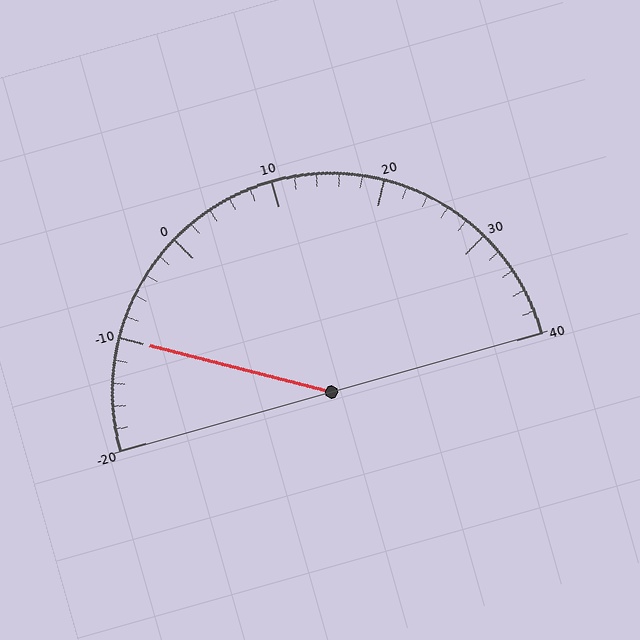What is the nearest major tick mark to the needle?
The nearest major tick mark is -10.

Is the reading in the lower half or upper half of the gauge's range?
The reading is in the lower half of the range (-20 to 40).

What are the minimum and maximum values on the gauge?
The gauge ranges from -20 to 40.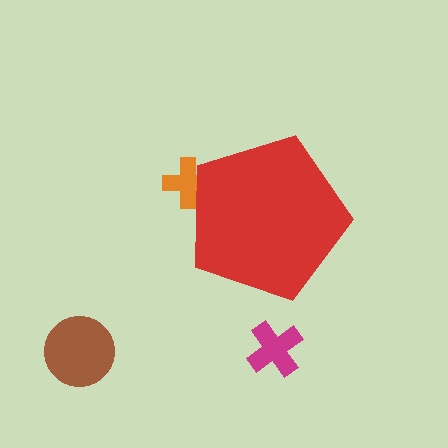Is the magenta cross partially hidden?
No, the magenta cross is fully visible.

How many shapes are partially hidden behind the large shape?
1 shape is partially hidden.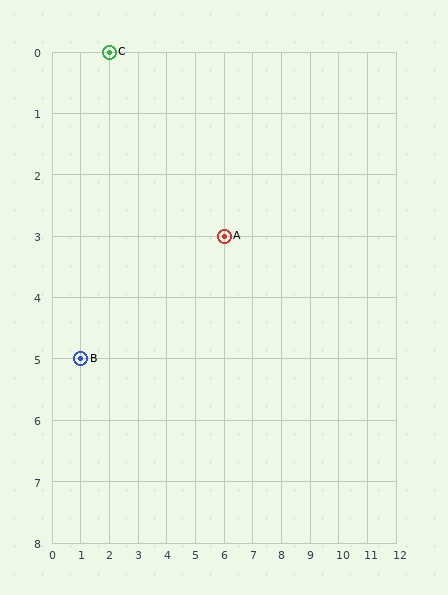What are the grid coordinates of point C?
Point C is at grid coordinates (2, 0).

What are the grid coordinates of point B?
Point B is at grid coordinates (1, 5).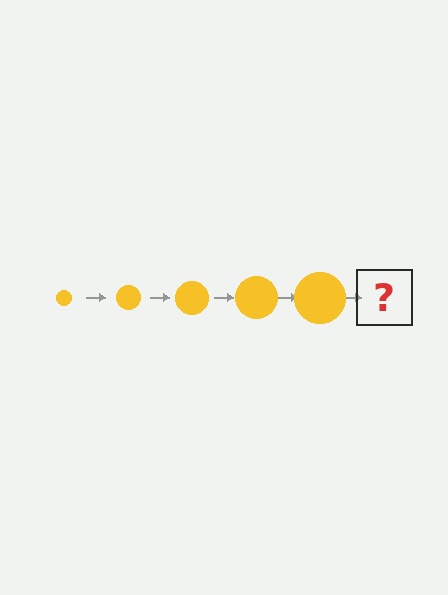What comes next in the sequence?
The next element should be a yellow circle, larger than the previous one.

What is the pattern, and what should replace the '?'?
The pattern is that the circle gets progressively larger each step. The '?' should be a yellow circle, larger than the previous one.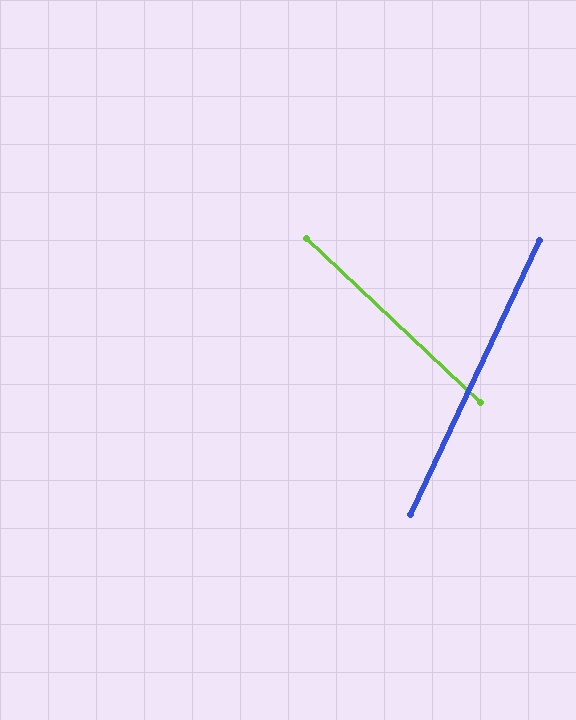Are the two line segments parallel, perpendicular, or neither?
Neither parallel nor perpendicular — they differ by about 72°.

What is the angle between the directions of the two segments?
Approximately 72 degrees.